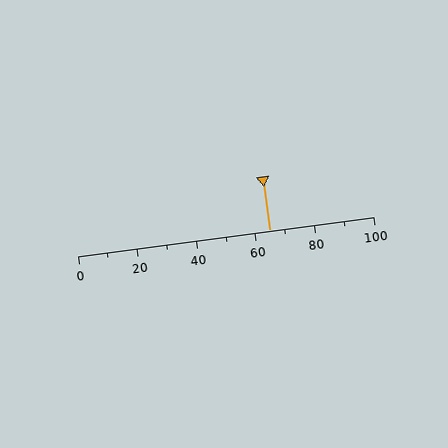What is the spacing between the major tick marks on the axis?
The major ticks are spaced 20 apart.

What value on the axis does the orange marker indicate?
The marker indicates approximately 65.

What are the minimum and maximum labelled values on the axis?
The axis runs from 0 to 100.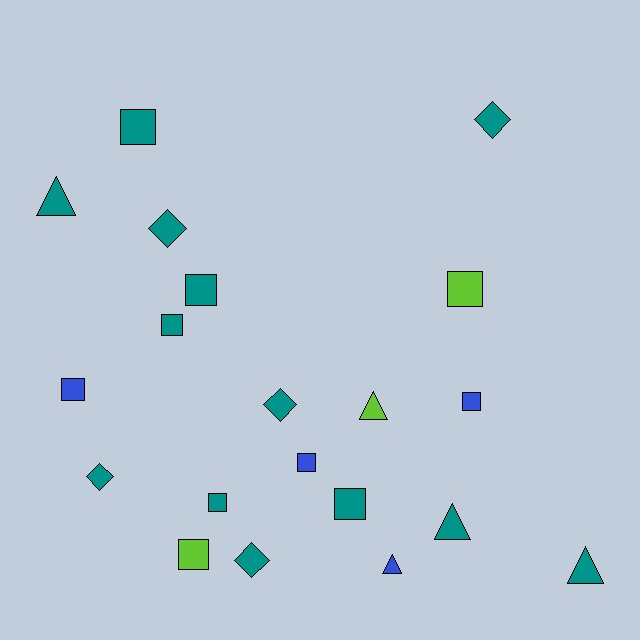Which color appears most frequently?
Teal, with 13 objects.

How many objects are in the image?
There are 20 objects.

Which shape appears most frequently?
Square, with 10 objects.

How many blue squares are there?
There are 3 blue squares.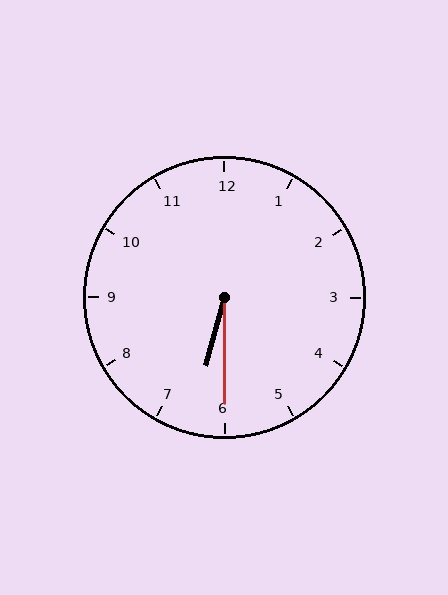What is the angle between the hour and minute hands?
Approximately 15 degrees.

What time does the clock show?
6:30.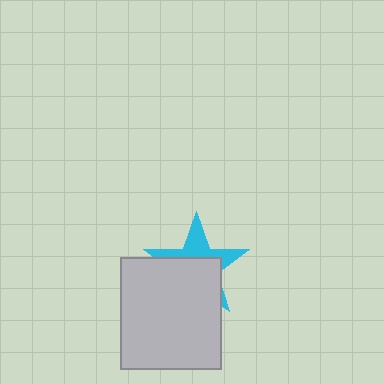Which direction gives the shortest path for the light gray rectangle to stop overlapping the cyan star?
Moving down gives the shortest separation.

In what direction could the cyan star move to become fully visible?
The cyan star could move up. That would shift it out from behind the light gray rectangle entirely.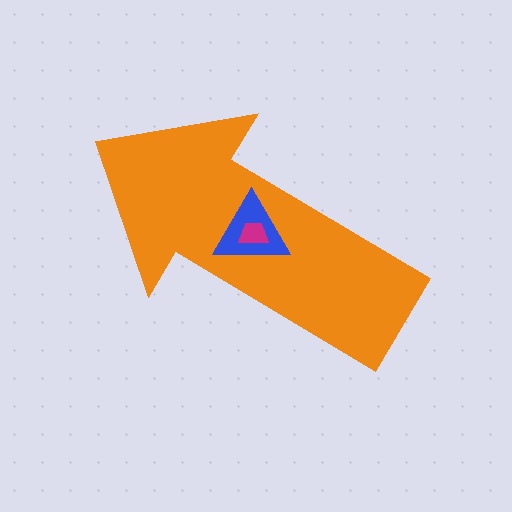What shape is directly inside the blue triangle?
The magenta trapezoid.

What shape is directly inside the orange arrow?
The blue triangle.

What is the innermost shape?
The magenta trapezoid.